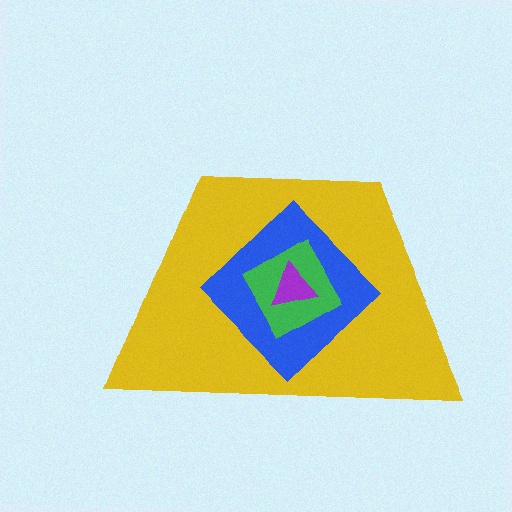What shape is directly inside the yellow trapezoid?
The blue diamond.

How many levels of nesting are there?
4.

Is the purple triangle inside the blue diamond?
Yes.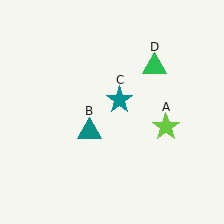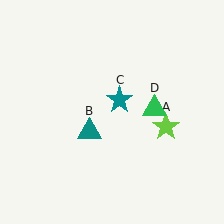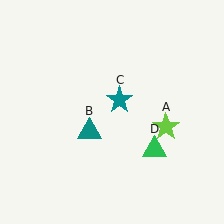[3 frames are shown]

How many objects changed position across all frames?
1 object changed position: green triangle (object D).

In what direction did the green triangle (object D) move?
The green triangle (object D) moved down.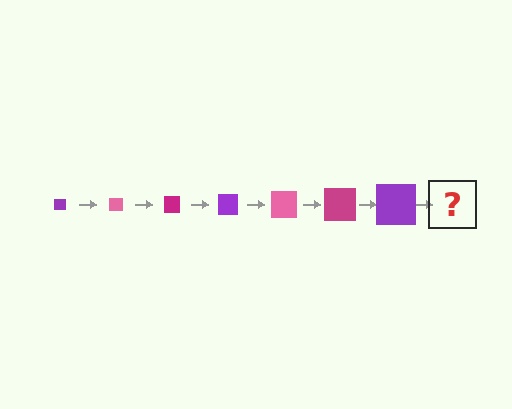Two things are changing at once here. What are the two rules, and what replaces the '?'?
The two rules are that the square grows larger each step and the color cycles through purple, pink, and magenta. The '?' should be a pink square, larger than the previous one.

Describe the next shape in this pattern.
It should be a pink square, larger than the previous one.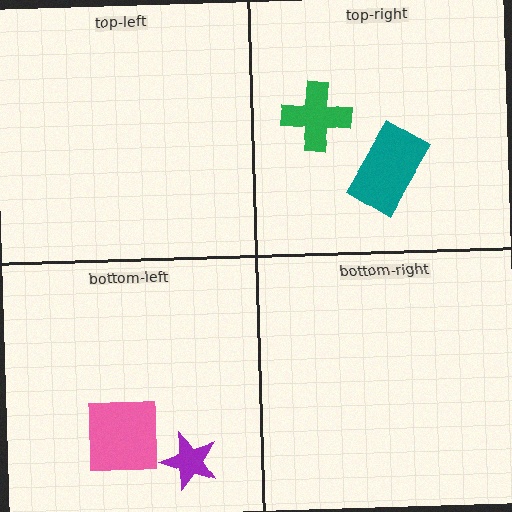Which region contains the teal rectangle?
The top-right region.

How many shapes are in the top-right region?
2.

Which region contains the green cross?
The top-right region.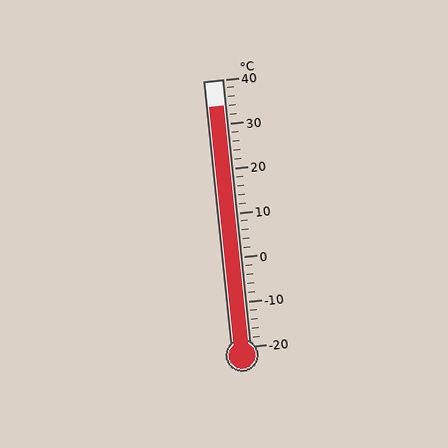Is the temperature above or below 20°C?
The temperature is above 20°C.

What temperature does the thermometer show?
The thermometer shows approximately 34°C.